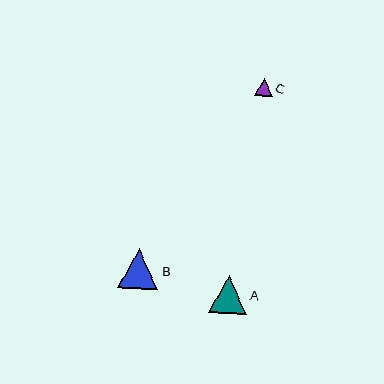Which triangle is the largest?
Triangle B is the largest with a size of approximately 40 pixels.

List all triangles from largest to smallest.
From largest to smallest: B, A, C.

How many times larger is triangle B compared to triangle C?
Triangle B is approximately 2.2 times the size of triangle C.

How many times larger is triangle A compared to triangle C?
Triangle A is approximately 2.1 times the size of triangle C.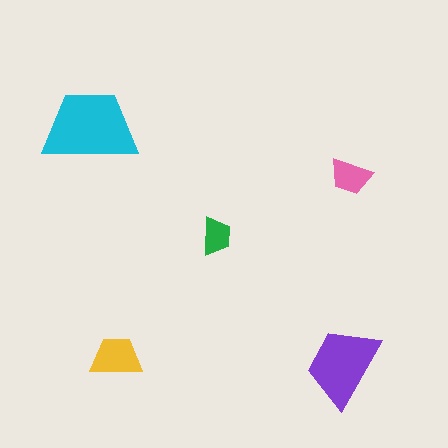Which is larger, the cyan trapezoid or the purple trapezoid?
The cyan one.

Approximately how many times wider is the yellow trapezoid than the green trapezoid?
About 1.5 times wider.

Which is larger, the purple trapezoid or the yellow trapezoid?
The purple one.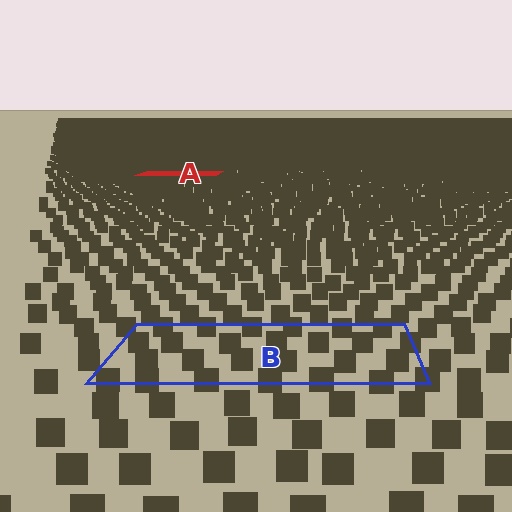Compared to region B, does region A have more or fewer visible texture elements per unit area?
Region A has more texture elements per unit area — they are packed more densely because it is farther away.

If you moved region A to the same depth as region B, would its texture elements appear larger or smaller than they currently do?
They would appear larger. At a closer depth, the same texture elements are projected at a bigger on-screen size.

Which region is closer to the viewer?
Region B is closer. The texture elements there are larger and more spread out.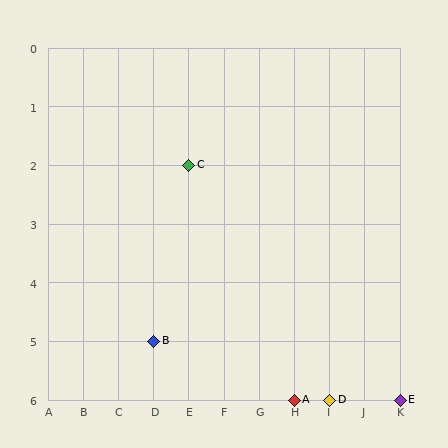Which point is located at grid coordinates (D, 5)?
Point B is at (D, 5).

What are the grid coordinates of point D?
Point D is at grid coordinates (I, 6).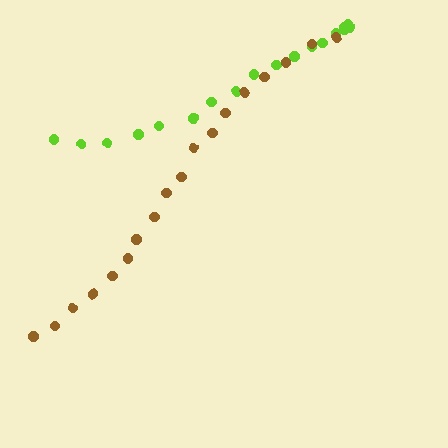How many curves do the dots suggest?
There are 2 distinct paths.